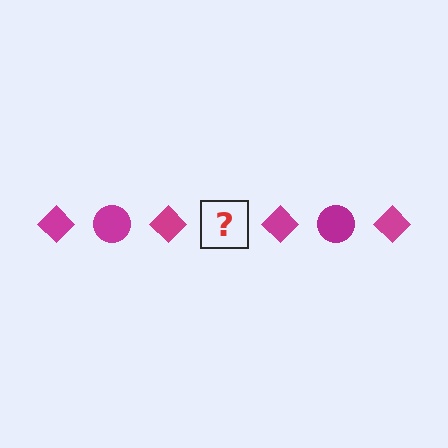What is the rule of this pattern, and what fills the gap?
The rule is that the pattern cycles through diamond, circle shapes in magenta. The gap should be filled with a magenta circle.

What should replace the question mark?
The question mark should be replaced with a magenta circle.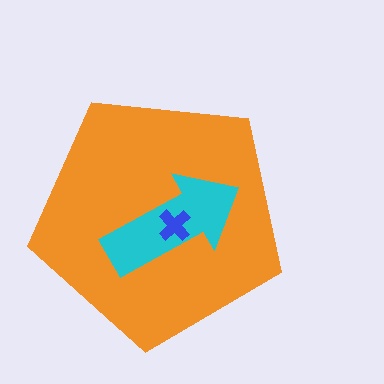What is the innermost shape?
The blue cross.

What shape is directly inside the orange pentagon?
The cyan arrow.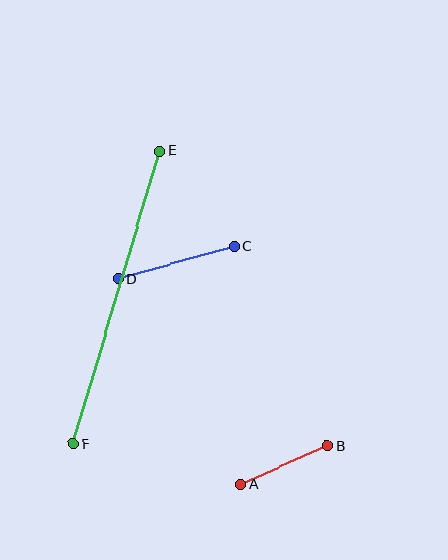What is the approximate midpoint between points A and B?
The midpoint is at approximately (284, 465) pixels.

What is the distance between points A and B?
The distance is approximately 95 pixels.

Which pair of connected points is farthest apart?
Points E and F are farthest apart.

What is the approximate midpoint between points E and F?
The midpoint is at approximately (116, 298) pixels.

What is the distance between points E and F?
The distance is approximately 306 pixels.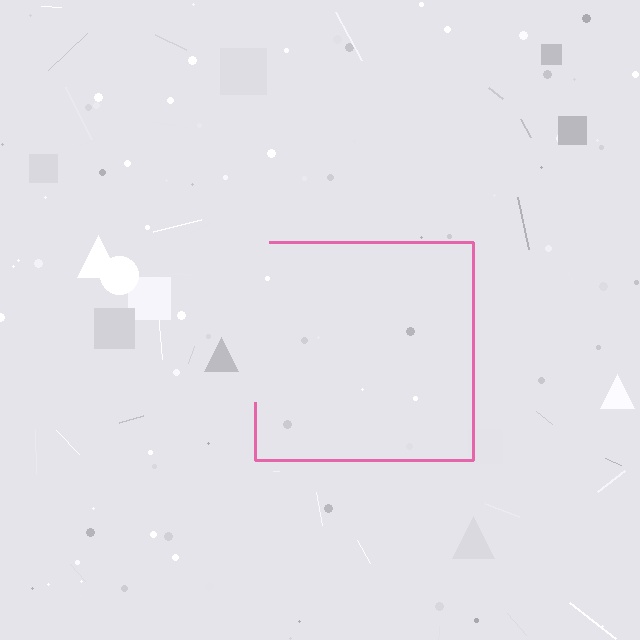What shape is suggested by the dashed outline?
The dashed outline suggests a square.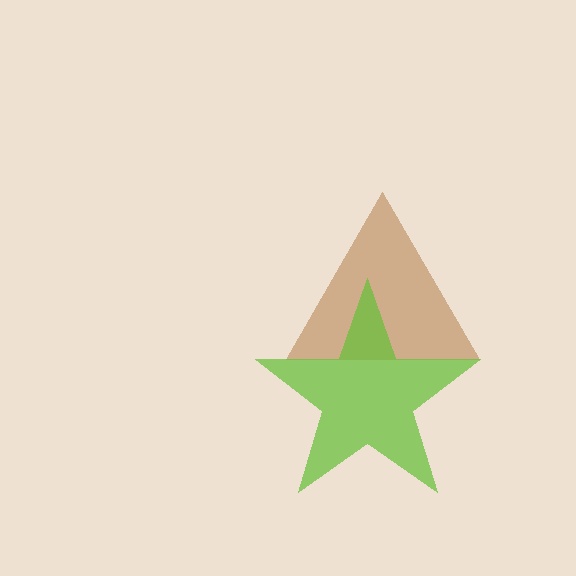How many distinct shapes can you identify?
There are 2 distinct shapes: a brown triangle, a lime star.